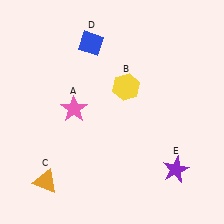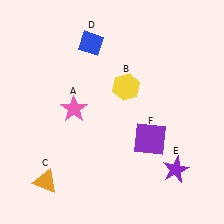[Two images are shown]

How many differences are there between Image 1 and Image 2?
There is 1 difference between the two images.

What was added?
A purple square (F) was added in Image 2.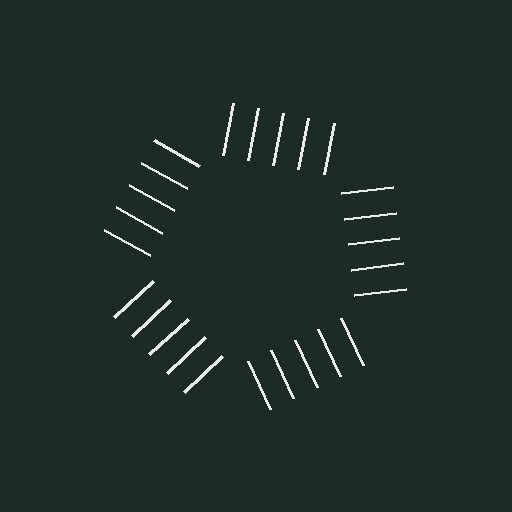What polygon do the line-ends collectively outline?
An illusory pentagon — the line segments terminate on its edges but no continuous stroke is drawn.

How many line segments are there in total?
25 — 5 along each of the 5 edges.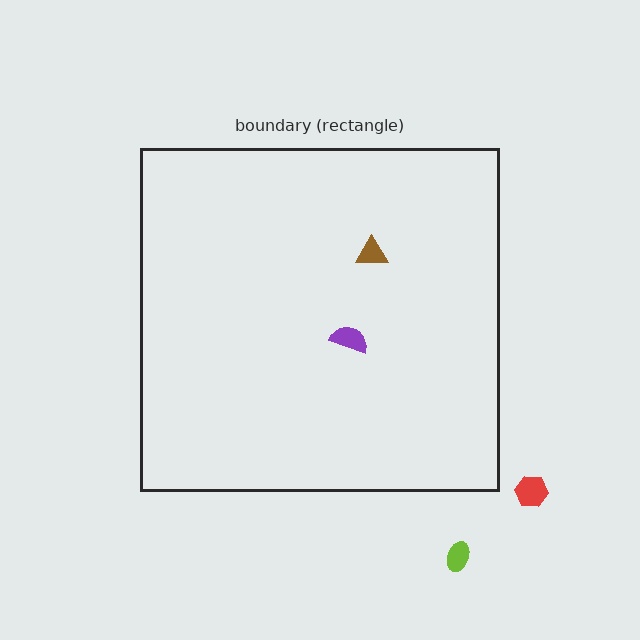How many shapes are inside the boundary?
2 inside, 2 outside.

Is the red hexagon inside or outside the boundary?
Outside.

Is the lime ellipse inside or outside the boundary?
Outside.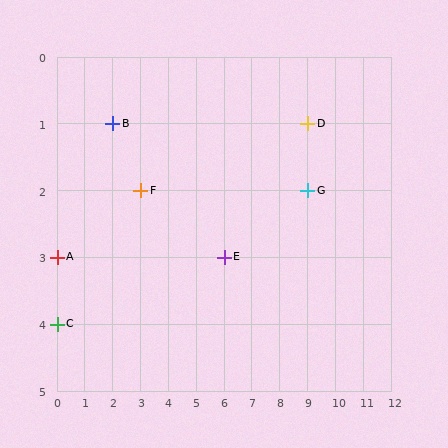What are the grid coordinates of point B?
Point B is at grid coordinates (2, 1).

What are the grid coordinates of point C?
Point C is at grid coordinates (0, 4).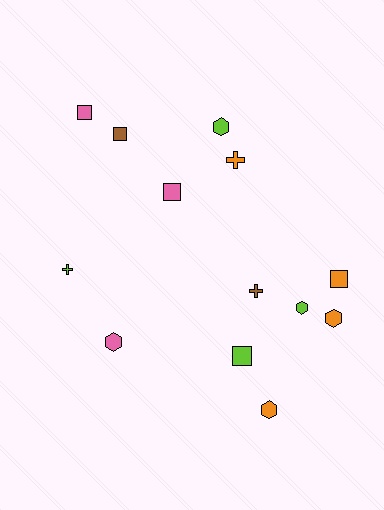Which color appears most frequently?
Orange, with 4 objects.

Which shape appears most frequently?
Hexagon, with 5 objects.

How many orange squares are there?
There is 1 orange square.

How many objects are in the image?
There are 13 objects.